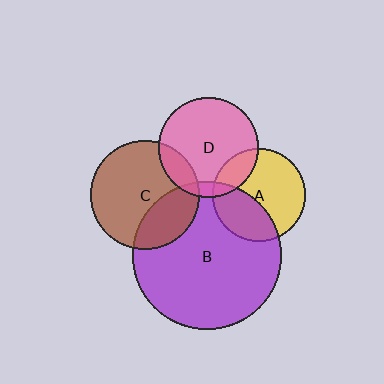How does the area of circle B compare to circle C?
Approximately 1.9 times.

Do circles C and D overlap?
Yes.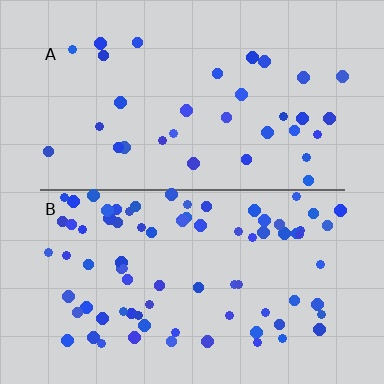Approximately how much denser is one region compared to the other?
Approximately 2.4× — region B over region A.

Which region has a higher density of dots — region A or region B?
B (the bottom).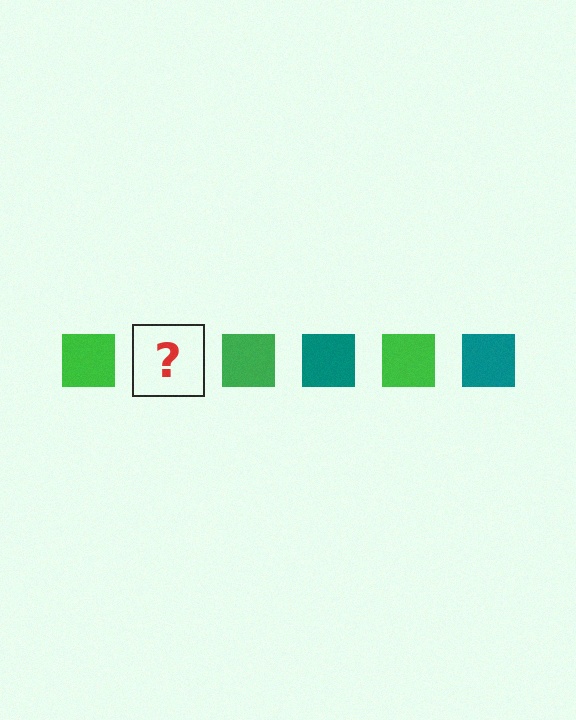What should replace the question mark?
The question mark should be replaced with a teal square.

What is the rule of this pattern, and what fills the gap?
The rule is that the pattern cycles through green, teal squares. The gap should be filled with a teal square.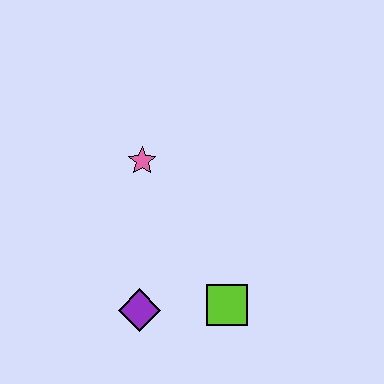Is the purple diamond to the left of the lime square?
Yes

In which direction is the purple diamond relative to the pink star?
The purple diamond is below the pink star.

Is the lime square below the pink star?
Yes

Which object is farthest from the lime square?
The pink star is farthest from the lime square.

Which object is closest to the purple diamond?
The lime square is closest to the purple diamond.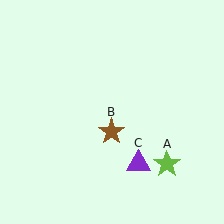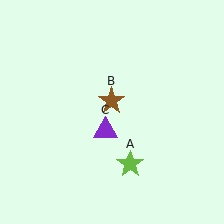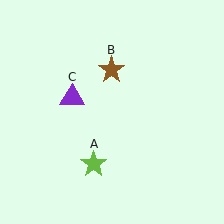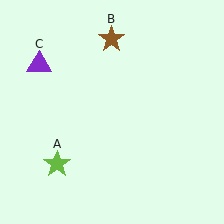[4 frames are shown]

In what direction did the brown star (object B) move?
The brown star (object B) moved up.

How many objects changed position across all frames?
3 objects changed position: lime star (object A), brown star (object B), purple triangle (object C).